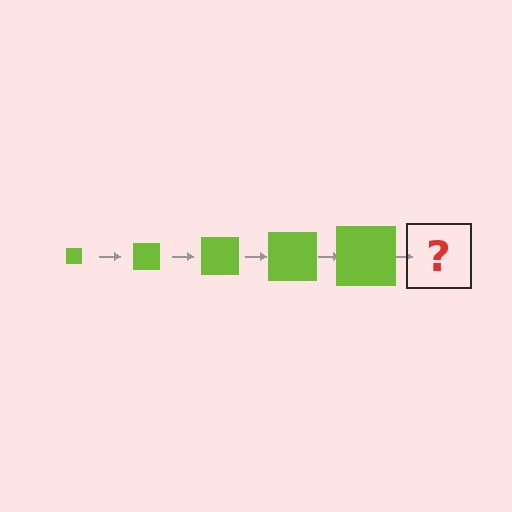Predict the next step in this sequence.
The next step is a lime square, larger than the previous one.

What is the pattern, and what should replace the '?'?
The pattern is that the square gets progressively larger each step. The '?' should be a lime square, larger than the previous one.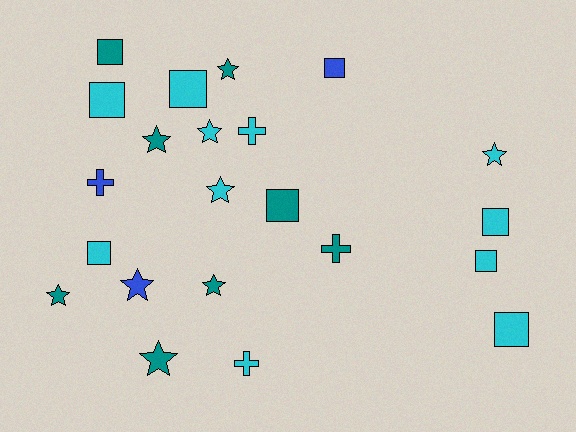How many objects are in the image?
There are 22 objects.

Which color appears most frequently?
Cyan, with 11 objects.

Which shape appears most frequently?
Square, with 9 objects.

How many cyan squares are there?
There are 6 cyan squares.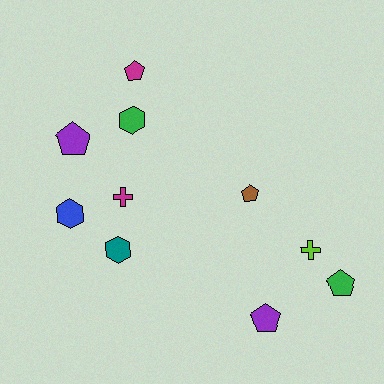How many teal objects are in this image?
There is 1 teal object.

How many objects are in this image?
There are 10 objects.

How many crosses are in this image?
There are 2 crosses.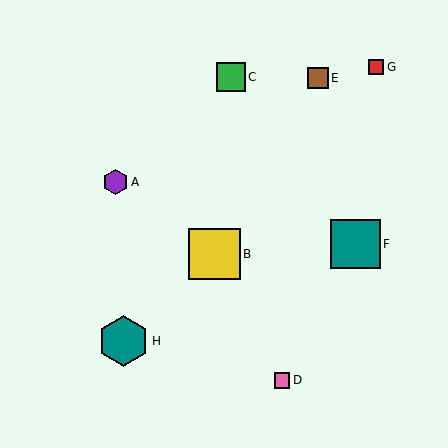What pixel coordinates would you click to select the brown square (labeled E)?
Click at (318, 78) to select the brown square E.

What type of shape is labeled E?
Shape E is a brown square.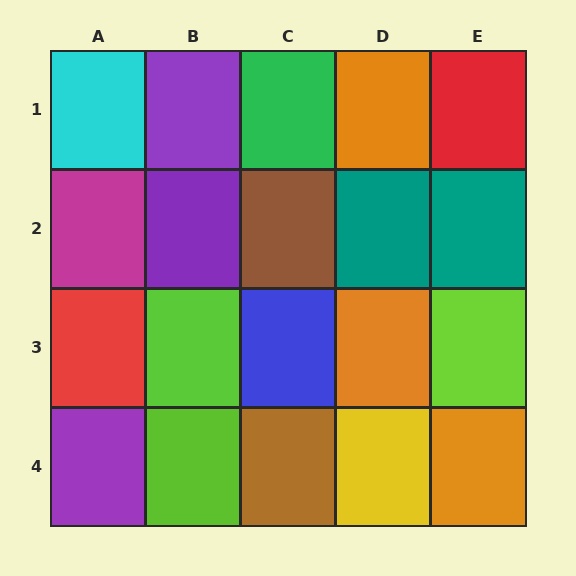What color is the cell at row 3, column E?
Lime.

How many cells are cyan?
1 cell is cyan.